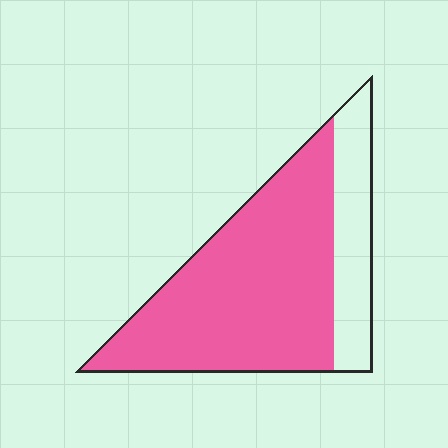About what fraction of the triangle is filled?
About three quarters (3/4).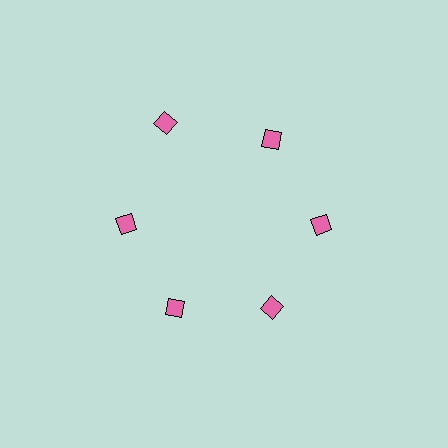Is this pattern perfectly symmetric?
No. The 6 pink diamonds are arranged in a ring, but one element near the 11 o'clock position is pushed outward from the center, breaking the 6-fold rotational symmetry.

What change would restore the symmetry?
The symmetry would be restored by moving it inward, back onto the ring so that all 6 diamonds sit at equal angles and equal distance from the center.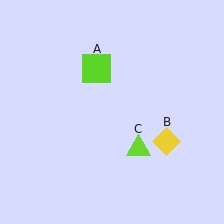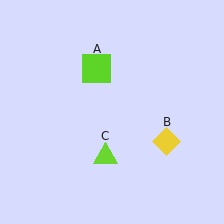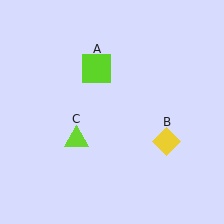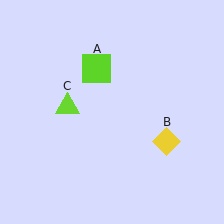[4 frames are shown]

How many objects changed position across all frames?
1 object changed position: lime triangle (object C).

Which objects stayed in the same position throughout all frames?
Lime square (object A) and yellow diamond (object B) remained stationary.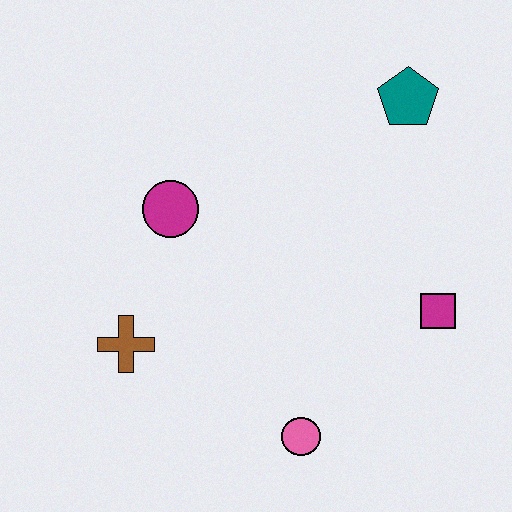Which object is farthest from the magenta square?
The brown cross is farthest from the magenta square.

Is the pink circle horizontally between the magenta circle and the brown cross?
No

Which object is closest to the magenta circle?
The brown cross is closest to the magenta circle.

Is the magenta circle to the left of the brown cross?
No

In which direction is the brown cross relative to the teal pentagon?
The brown cross is to the left of the teal pentagon.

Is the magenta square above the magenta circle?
No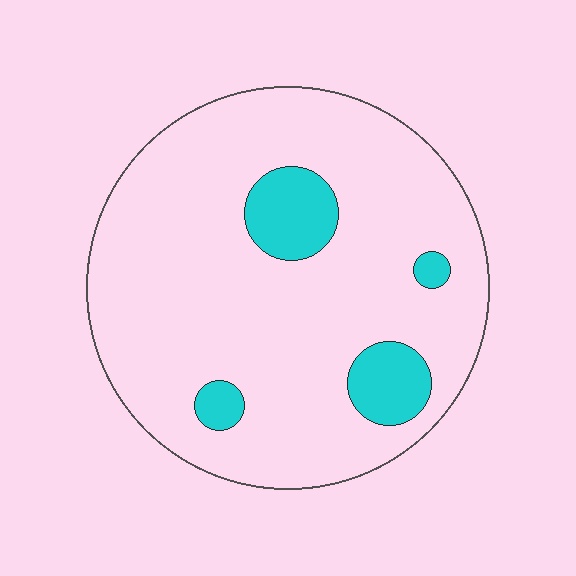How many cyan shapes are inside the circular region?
4.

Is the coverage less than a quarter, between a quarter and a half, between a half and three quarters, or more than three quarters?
Less than a quarter.